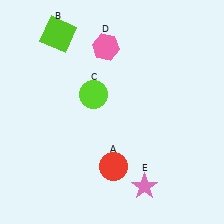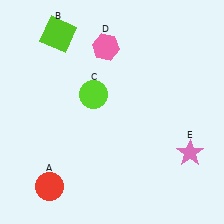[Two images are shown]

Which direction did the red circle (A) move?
The red circle (A) moved left.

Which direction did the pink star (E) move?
The pink star (E) moved right.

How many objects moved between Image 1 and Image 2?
2 objects moved between the two images.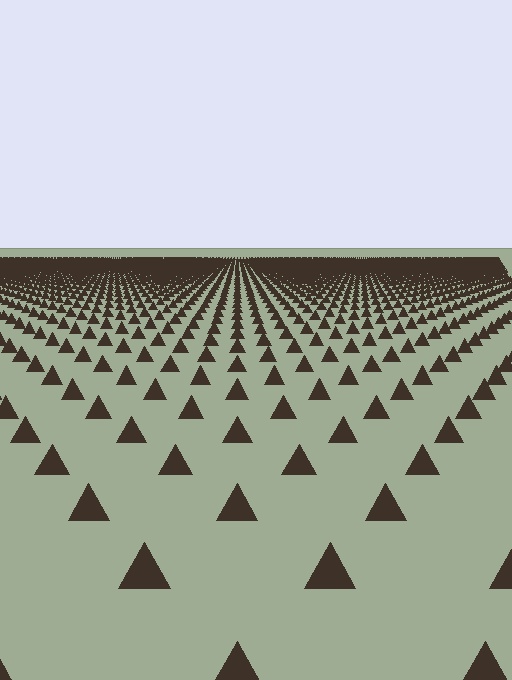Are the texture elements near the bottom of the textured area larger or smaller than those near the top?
Larger. Near the bottom, elements are closer to the viewer and appear at a bigger on-screen size.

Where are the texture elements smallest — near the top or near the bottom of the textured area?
Near the top.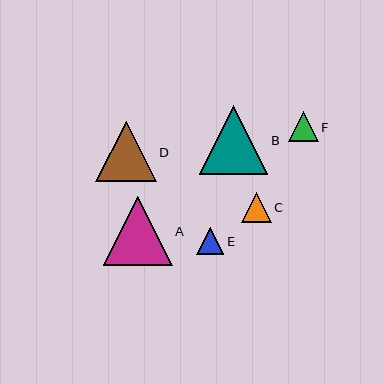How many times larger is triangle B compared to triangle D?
Triangle B is approximately 1.1 times the size of triangle D.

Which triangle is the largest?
Triangle A is the largest with a size of approximately 69 pixels.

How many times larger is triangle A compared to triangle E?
Triangle A is approximately 2.6 times the size of triangle E.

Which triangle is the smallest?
Triangle E is the smallest with a size of approximately 27 pixels.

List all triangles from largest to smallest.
From largest to smallest: A, B, D, C, F, E.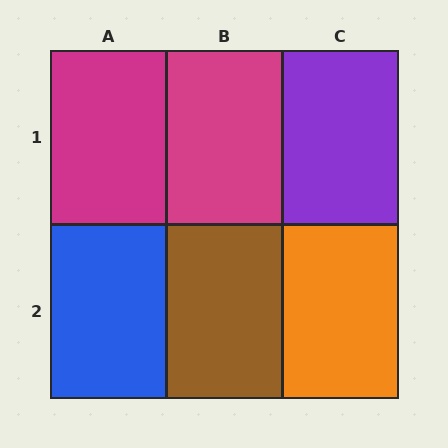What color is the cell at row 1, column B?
Magenta.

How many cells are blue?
1 cell is blue.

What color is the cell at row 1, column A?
Magenta.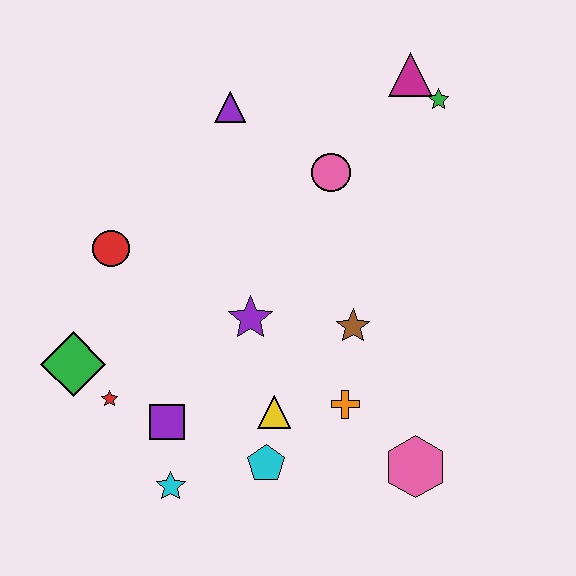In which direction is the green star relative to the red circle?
The green star is to the right of the red circle.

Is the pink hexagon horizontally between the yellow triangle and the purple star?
No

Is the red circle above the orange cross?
Yes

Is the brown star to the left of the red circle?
No